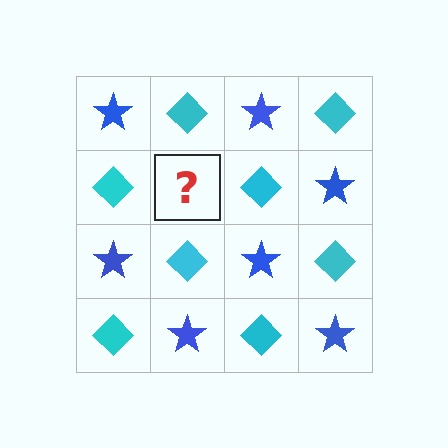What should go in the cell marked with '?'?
The missing cell should contain a blue star.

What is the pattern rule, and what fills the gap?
The rule is that it alternates blue star and cyan diamond in a checkerboard pattern. The gap should be filled with a blue star.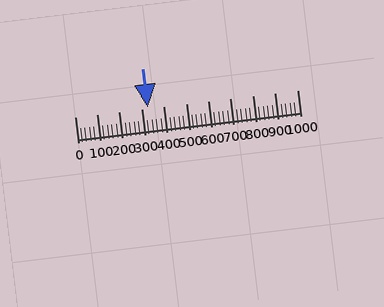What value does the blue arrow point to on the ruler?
The blue arrow points to approximately 328.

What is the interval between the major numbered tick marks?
The major tick marks are spaced 100 units apart.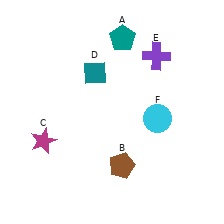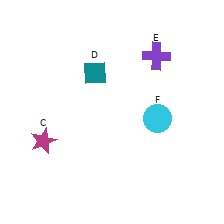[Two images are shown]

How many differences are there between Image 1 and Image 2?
There are 2 differences between the two images.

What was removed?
The teal pentagon (A), the brown pentagon (B) were removed in Image 2.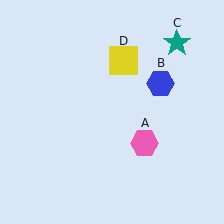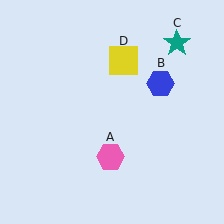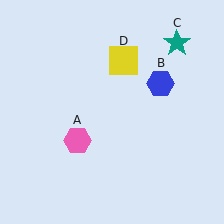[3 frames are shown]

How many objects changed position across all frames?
1 object changed position: pink hexagon (object A).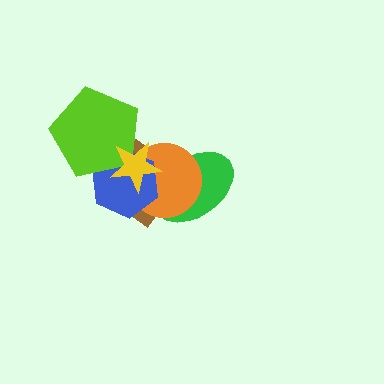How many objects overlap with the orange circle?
4 objects overlap with the orange circle.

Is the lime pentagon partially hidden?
Yes, it is partially covered by another shape.